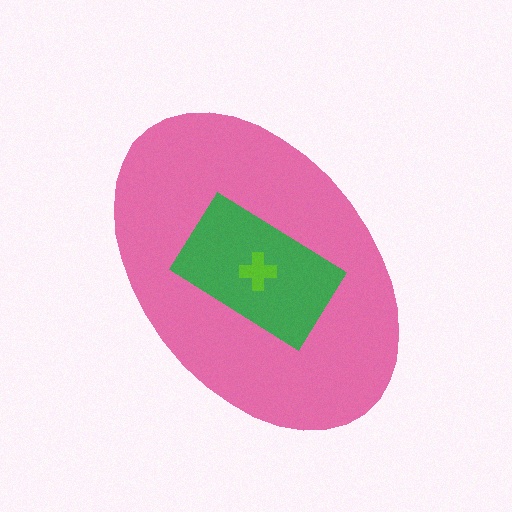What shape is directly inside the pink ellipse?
The green rectangle.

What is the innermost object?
The lime cross.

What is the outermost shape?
The pink ellipse.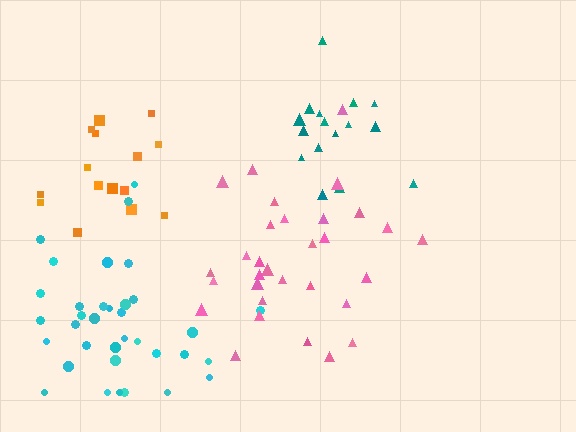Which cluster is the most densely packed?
Teal.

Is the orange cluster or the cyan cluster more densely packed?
Cyan.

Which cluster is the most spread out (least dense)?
Orange.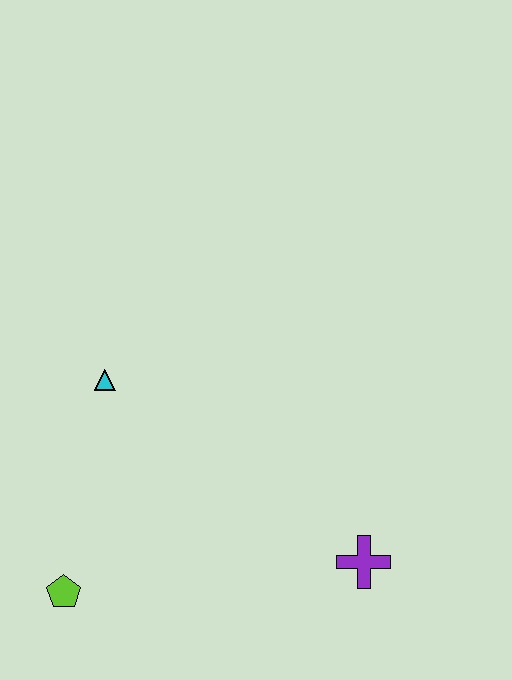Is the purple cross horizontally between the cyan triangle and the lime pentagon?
No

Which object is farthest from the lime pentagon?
The purple cross is farthest from the lime pentagon.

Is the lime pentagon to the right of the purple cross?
No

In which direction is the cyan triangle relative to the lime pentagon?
The cyan triangle is above the lime pentagon.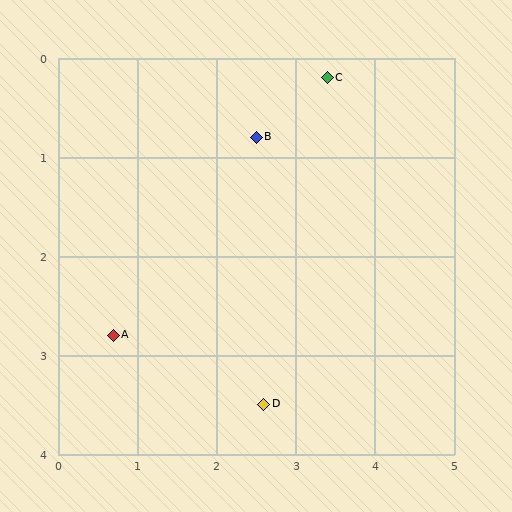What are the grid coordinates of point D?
Point D is at approximately (2.6, 3.5).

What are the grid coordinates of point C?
Point C is at approximately (3.4, 0.2).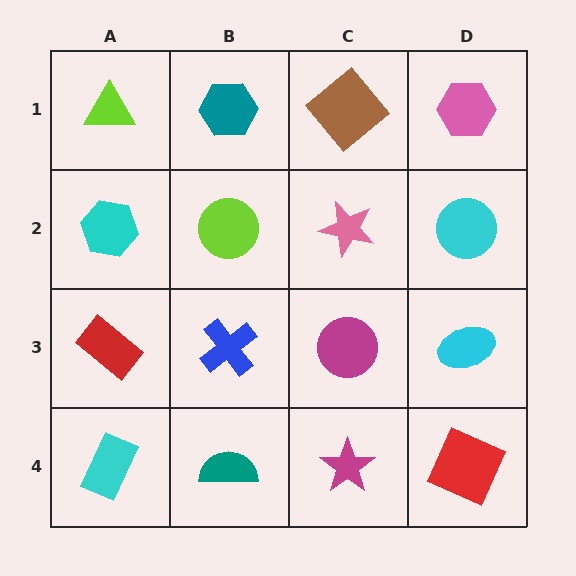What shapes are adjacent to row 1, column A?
A cyan hexagon (row 2, column A), a teal hexagon (row 1, column B).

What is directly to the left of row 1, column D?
A brown diamond.